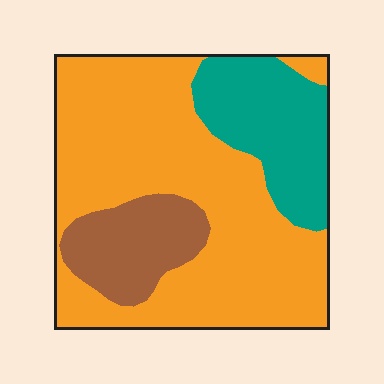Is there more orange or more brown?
Orange.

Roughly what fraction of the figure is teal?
Teal covers 21% of the figure.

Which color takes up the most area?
Orange, at roughly 65%.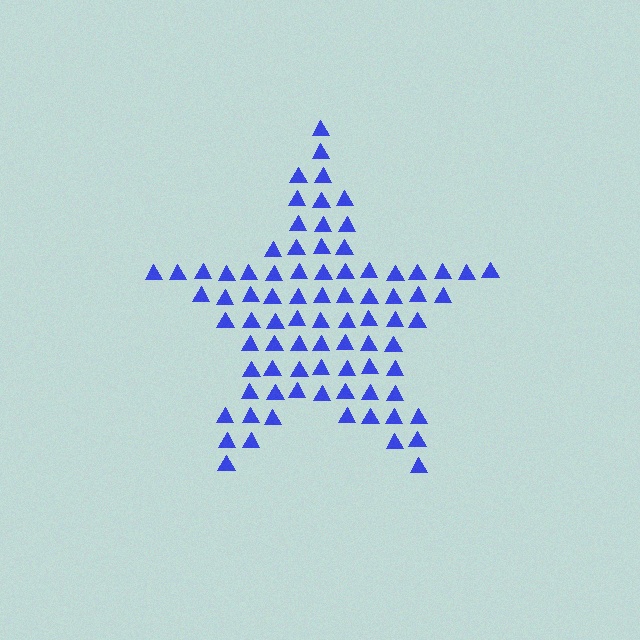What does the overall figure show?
The overall figure shows a star.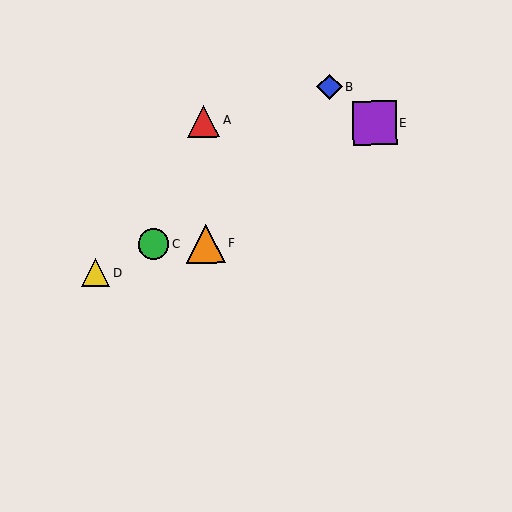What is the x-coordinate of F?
Object F is at x≈206.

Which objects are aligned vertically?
Objects A, F are aligned vertically.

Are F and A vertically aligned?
Yes, both are at x≈206.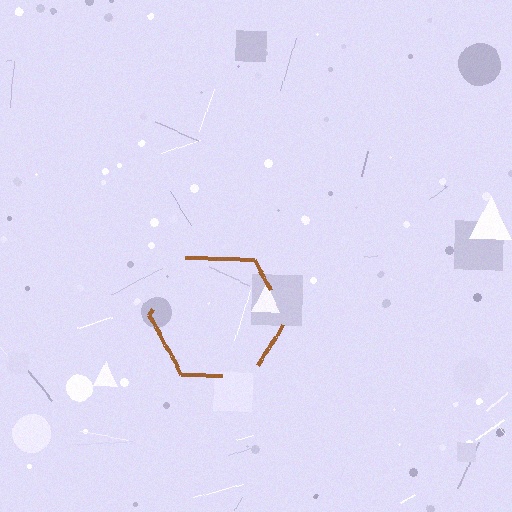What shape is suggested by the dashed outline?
The dashed outline suggests a hexagon.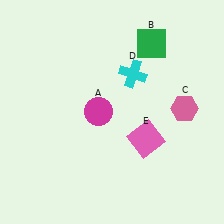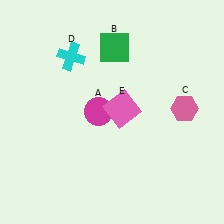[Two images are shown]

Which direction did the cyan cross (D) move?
The cyan cross (D) moved left.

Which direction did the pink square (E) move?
The pink square (E) moved up.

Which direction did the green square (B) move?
The green square (B) moved left.